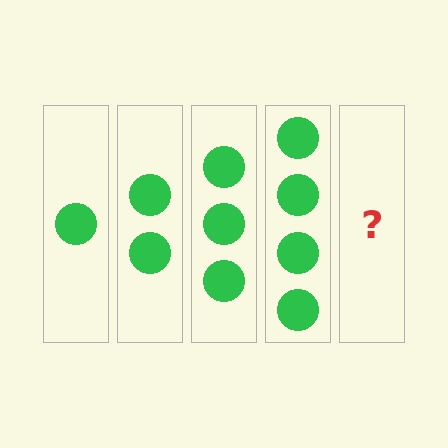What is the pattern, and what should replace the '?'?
The pattern is that each step adds one more circle. The '?' should be 5 circles.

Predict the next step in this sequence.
The next step is 5 circles.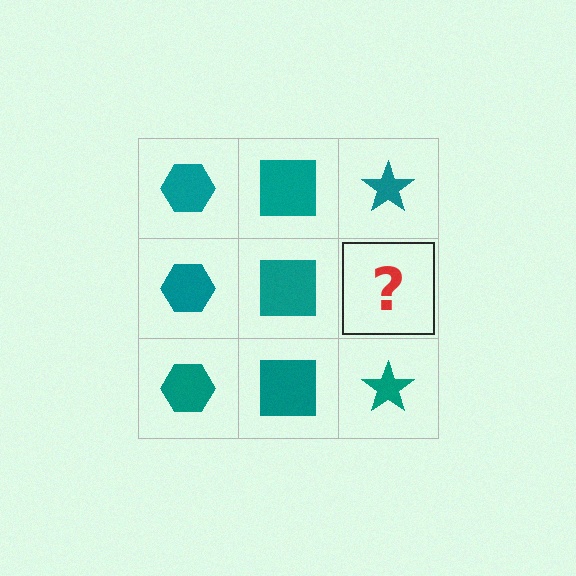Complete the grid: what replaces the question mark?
The question mark should be replaced with a teal star.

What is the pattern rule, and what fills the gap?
The rule is that each column has a consistent shape. The gap should be filled with a teal star.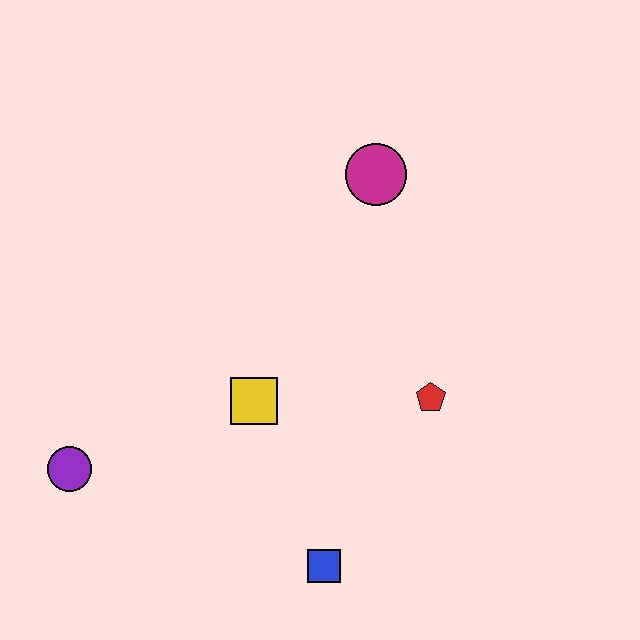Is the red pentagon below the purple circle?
No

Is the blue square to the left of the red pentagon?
Yes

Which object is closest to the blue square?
The yellow square is closest to the blue square.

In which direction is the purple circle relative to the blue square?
The purple circle is to the left of the blue square.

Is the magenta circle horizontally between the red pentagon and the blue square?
Yes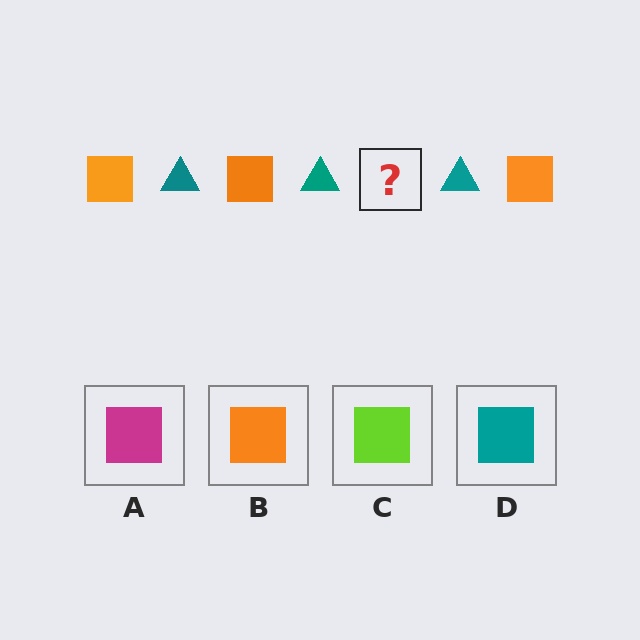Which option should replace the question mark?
Option B.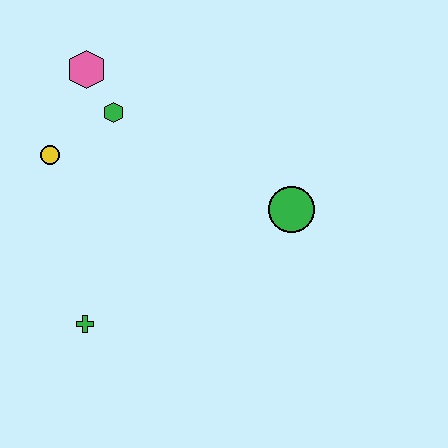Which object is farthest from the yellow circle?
The green circle is farthest from the yellow circle.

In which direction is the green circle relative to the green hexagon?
The green circle is to the right of the green hexagon.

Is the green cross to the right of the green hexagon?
No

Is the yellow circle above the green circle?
Yes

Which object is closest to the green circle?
The green hexagon is closest to the green circle.